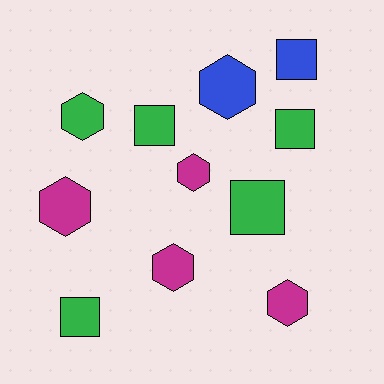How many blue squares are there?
There is 1 blue square.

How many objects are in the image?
There are 11 objects.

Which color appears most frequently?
Green, with 5 objects.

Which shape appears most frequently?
Hexagon, with 6 objects.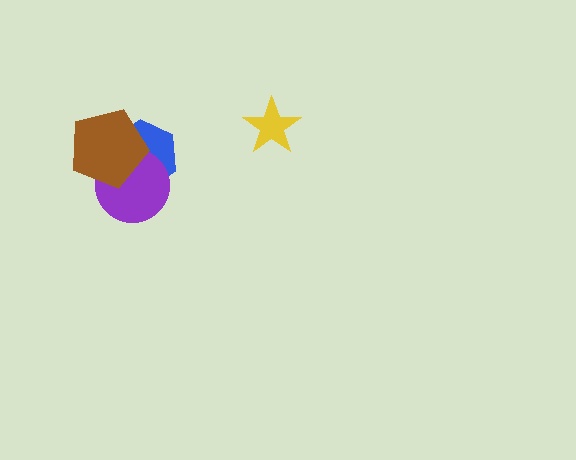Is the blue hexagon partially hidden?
Yes, it is partially covered by another shape.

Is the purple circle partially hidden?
Yes, it is partially covered by another shape.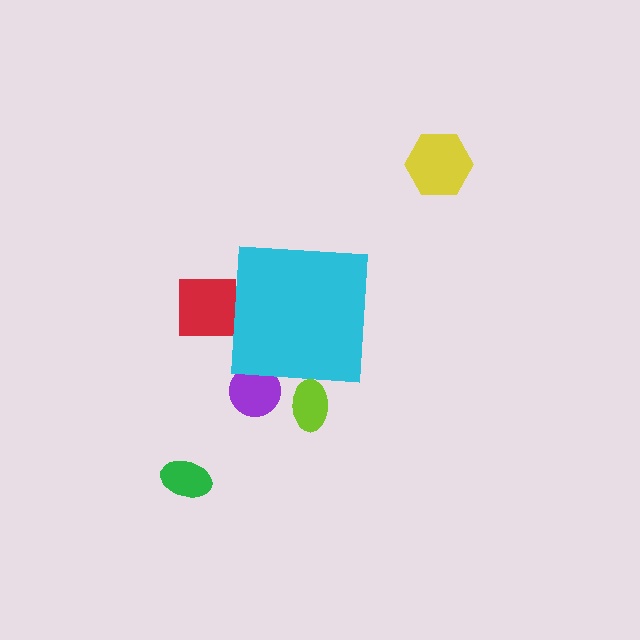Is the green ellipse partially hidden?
No, the green ellipse is fully visible.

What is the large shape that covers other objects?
A cyan square.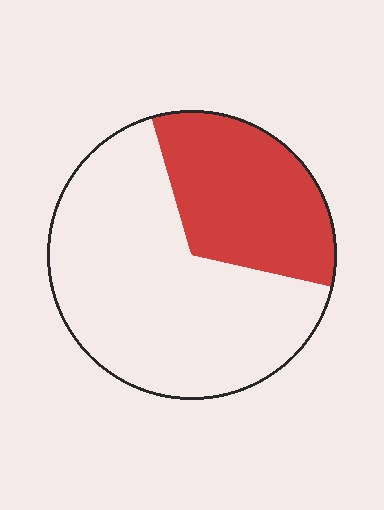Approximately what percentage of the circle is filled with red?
Approximately 35%.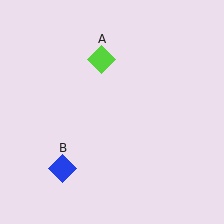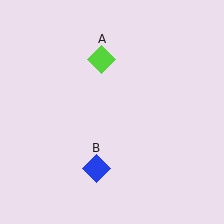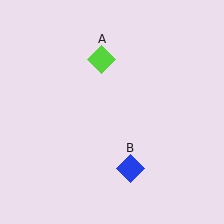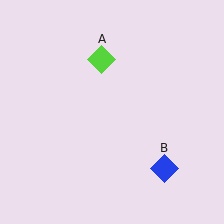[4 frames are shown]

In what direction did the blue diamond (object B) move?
The blue diamond (object B) moved right.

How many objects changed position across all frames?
1 object changed position: blue diamond (object B).